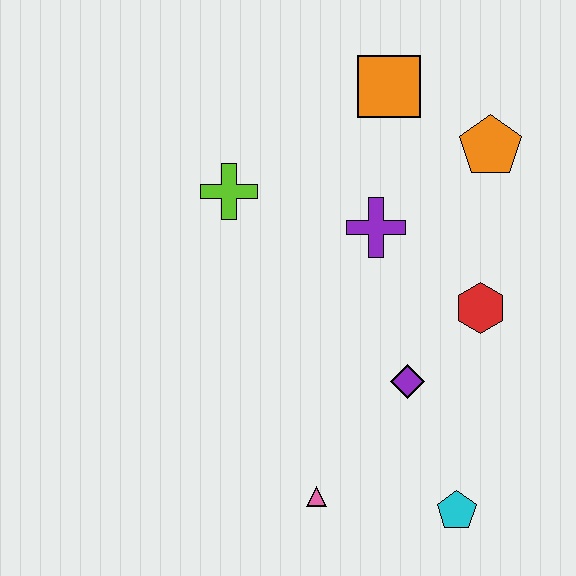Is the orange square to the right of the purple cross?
Yes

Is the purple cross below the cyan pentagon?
No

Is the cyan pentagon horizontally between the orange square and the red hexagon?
Yes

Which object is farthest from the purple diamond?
The orange square is farthest from the purple diamond.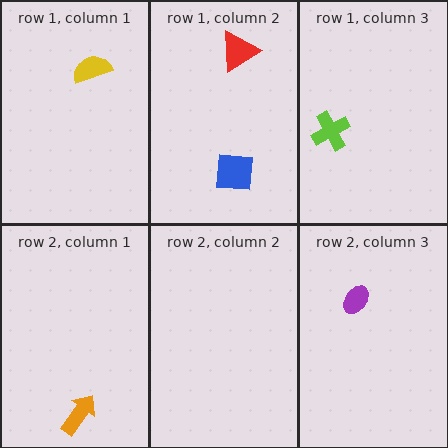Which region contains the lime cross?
The row 1, column 3 region.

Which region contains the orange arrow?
The row 2, column 1 region.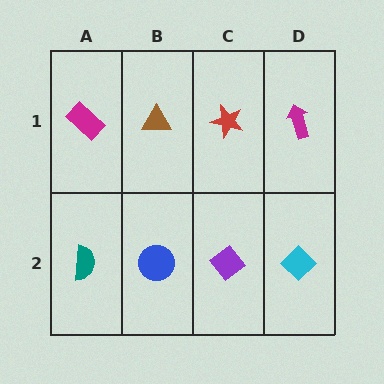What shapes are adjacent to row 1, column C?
A purple diamond (row 2, column C), a brown triangle (row 1, column B), a magenta arrow (row 1, column D).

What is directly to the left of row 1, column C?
A brown triangle.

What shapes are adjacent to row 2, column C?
A red star (row 1, column C), a blue circle (row 2, column B), a cyan diamond (row 2, column D).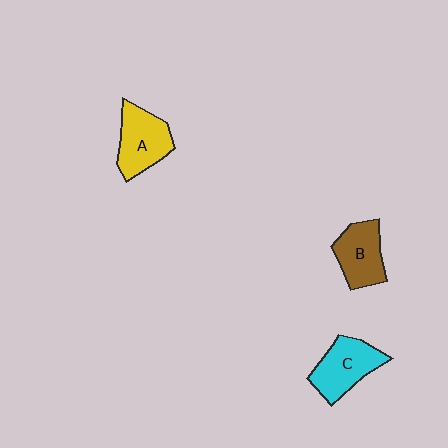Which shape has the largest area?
Shape A (yellow).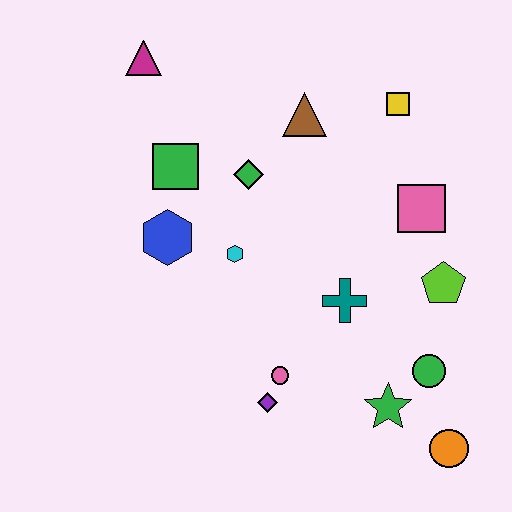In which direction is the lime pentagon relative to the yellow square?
The lime pentagon is below the yellow square.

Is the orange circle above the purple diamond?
No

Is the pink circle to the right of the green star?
No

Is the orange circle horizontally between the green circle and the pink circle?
No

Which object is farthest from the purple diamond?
The magenta triangle is farthest from the purple diamond.